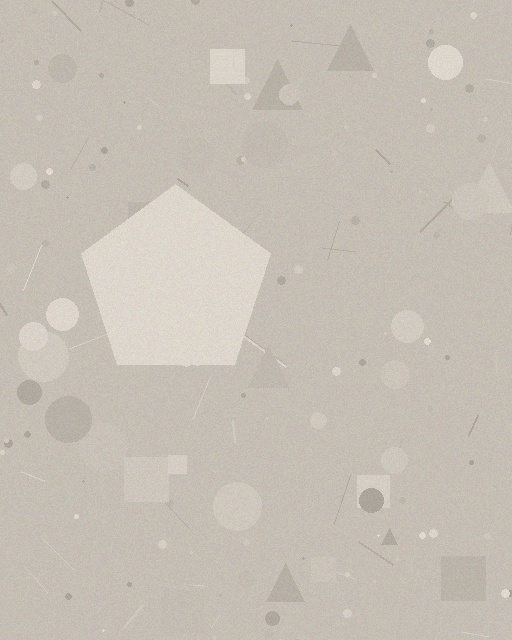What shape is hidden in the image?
A pentagon is hidden in the image.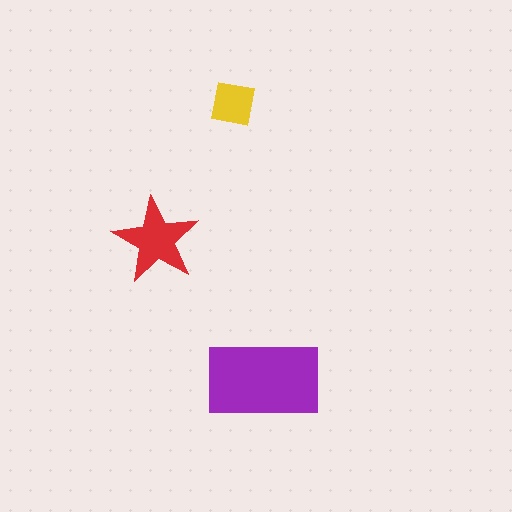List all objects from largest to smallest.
The purple rectangle, the red star, the yellow square.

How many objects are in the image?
There are 3 objects in the image.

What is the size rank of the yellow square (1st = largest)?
3rd.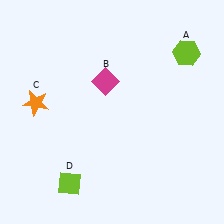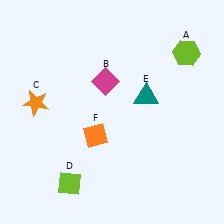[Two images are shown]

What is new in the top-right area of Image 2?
A teal triangle (E) was added in the top-right area of Image 2.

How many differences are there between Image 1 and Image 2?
There are 2 differences between the two images.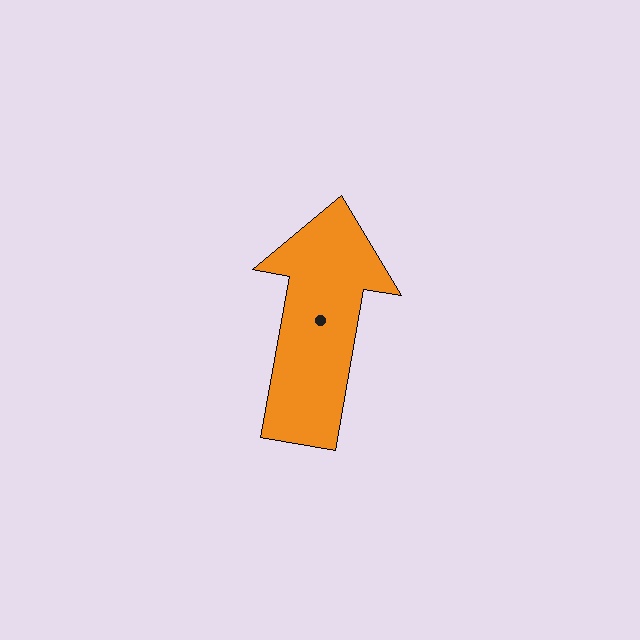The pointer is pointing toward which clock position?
Roughly 12 o'clock.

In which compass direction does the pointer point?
North.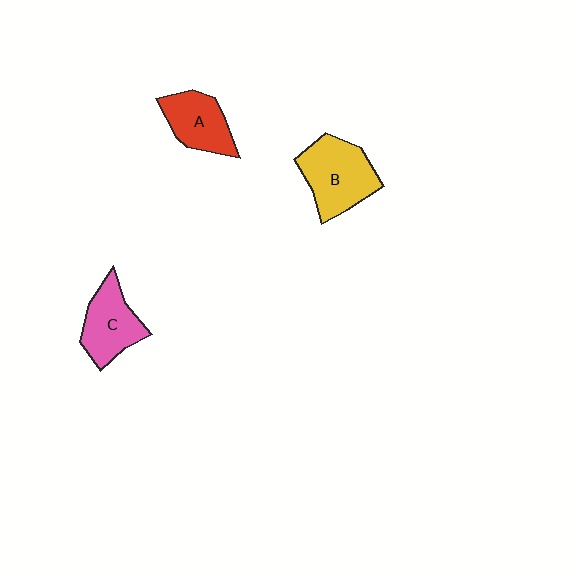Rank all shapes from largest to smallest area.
From largest to smallest: B (yellow), C (pink), A (red).